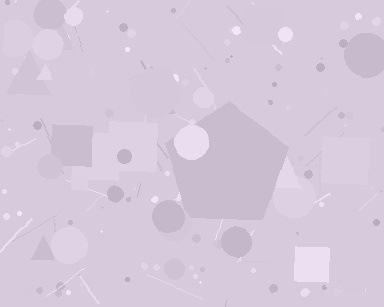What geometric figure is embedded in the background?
A pentagon is embedded in the background.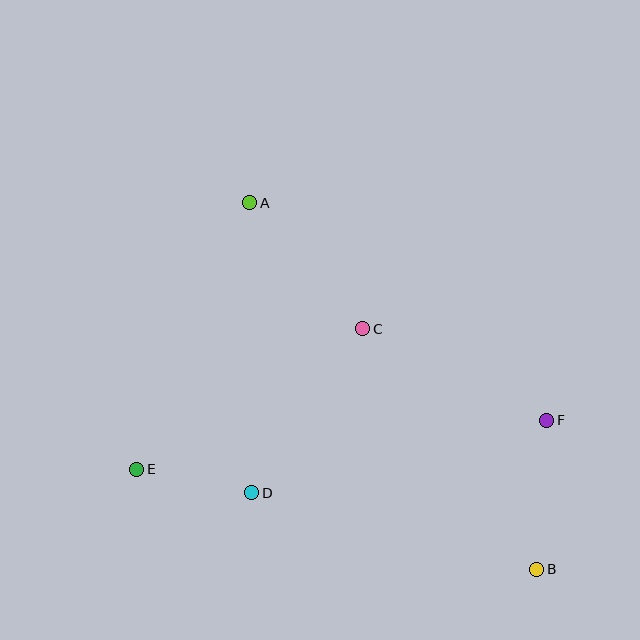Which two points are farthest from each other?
Points A and B are farthest from each other.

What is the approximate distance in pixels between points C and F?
The distance between C and F is approximately 206 pixels.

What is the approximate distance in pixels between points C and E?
The distance between C and E is approximately 266 pixels.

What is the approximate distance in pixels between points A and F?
The distance between A and F is approximately 368 pixels.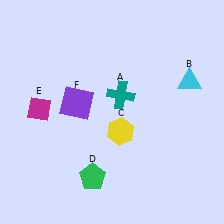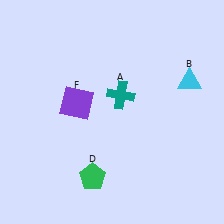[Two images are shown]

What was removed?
The magenta diamond (E), the yellow hexagon (C) were removed in Image 2.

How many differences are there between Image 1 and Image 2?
There are 2 differences between the two images.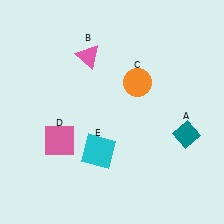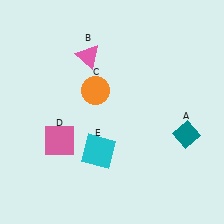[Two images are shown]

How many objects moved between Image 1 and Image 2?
1 object moved between the two images.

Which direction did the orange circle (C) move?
The orange circle (C) moved left.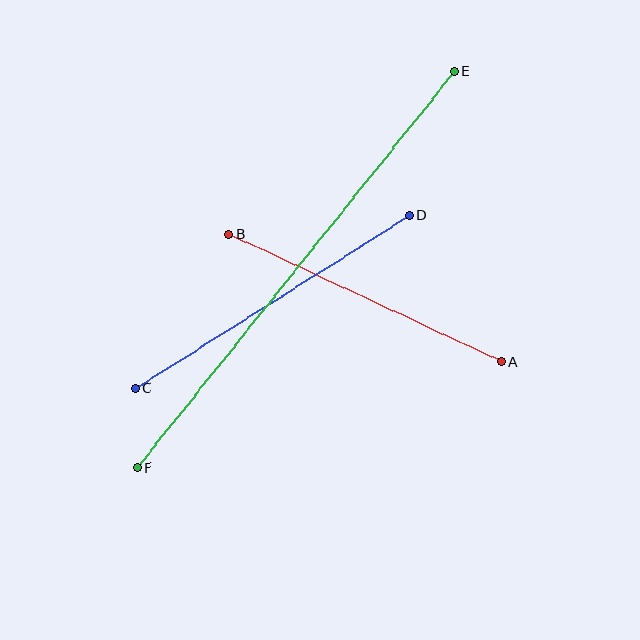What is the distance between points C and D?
The distance is approximately 323 pixels.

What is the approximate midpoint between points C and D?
The midpoint is at approximately (272, 302) pixels.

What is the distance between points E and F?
The distance is approximately 507 pixels.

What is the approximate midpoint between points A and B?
The midpoint is at approximately (365, 298) pixels.